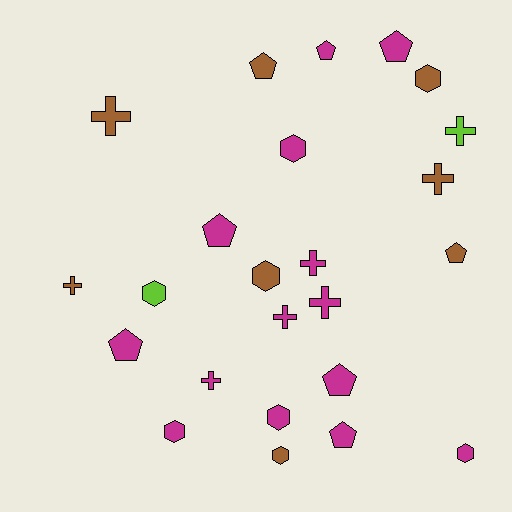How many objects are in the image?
There are 24 objects.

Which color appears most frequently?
Magenta, with 14 objects.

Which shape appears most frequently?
Hexagon, with 8 objects.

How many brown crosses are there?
There are 3 brown crosses.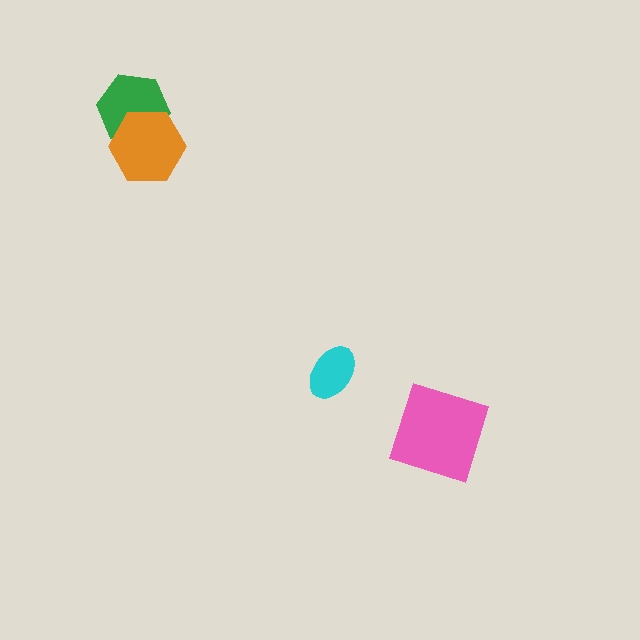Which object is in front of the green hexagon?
The orange hexagon is in front of the green hexagon.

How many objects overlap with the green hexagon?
1 object overlaps with the green hexagon.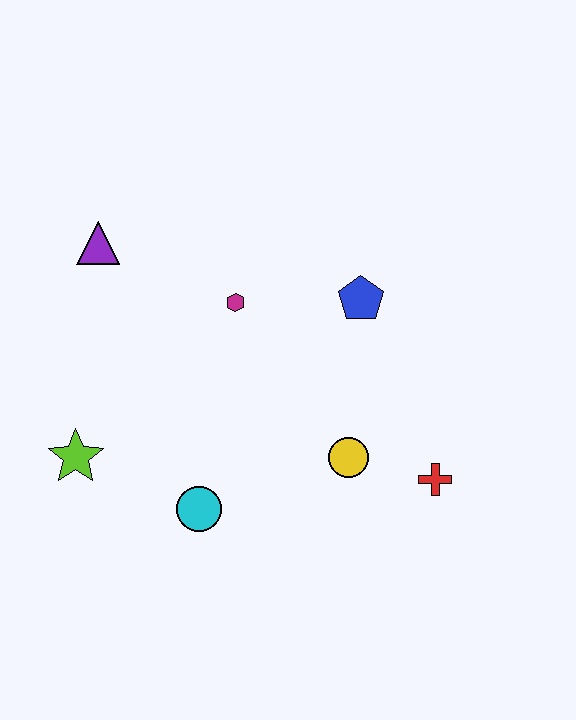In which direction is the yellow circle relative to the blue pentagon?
The yellow circle is below the blue pentagon.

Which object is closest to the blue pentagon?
The magenta hexagon is closest to the blue pentagon.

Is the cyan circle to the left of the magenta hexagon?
Yes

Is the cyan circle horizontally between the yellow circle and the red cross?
No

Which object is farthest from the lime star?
The red cross is farthest from the lime star.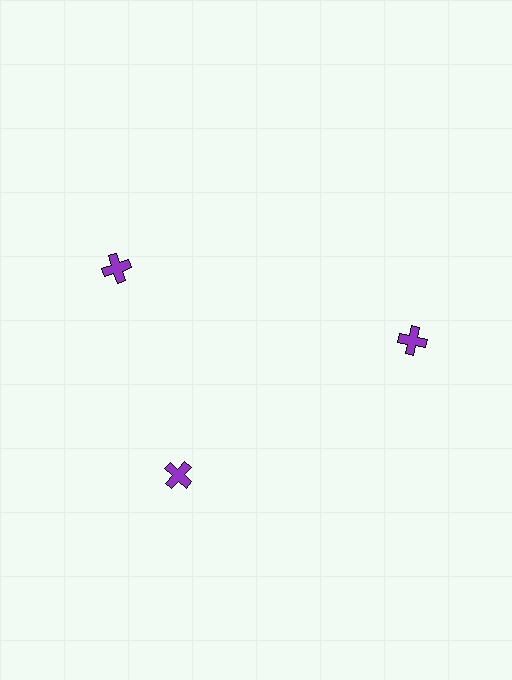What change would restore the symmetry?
The symmetry would be restored by rotating it back into even spacing with its neighbors so that all 3 crosses sit at equal angles and equal distance from the center.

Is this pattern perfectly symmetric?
No. The 3 purple crosses are arranged in a ring, but one element near the 11 o'clock position is rotated out of alignment along the ring, breaking the 3-fold rotational symmetry.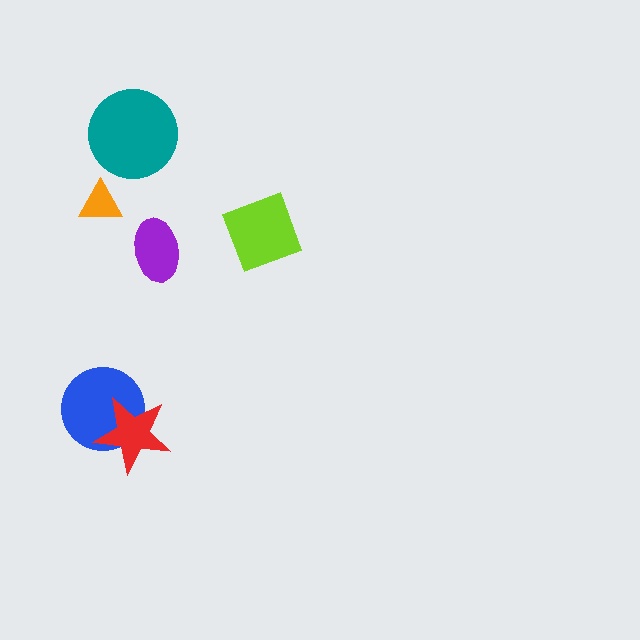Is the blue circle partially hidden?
Yes, it is partially covered by another shape.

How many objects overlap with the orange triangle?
0 objects overlap with the orange triangle.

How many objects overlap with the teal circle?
0 objects overlap with the teal circle.